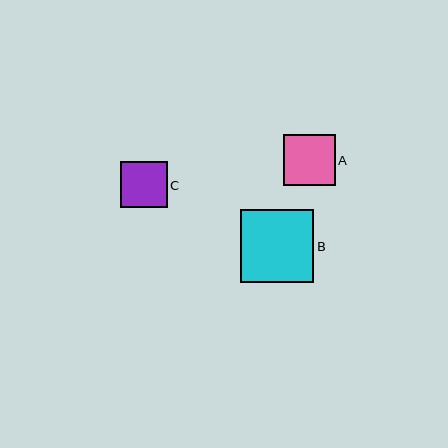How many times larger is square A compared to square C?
Square A is approximately 1.1 times the size of square C.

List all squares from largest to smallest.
From largest to smallest: B, A, C.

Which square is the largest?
Square B is the largest with a size of approximately 74 pixels.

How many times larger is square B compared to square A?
Square B is approximately 1.4 times the size of square A.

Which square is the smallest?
Square C is the smallest with a size of approximately 46 pixels.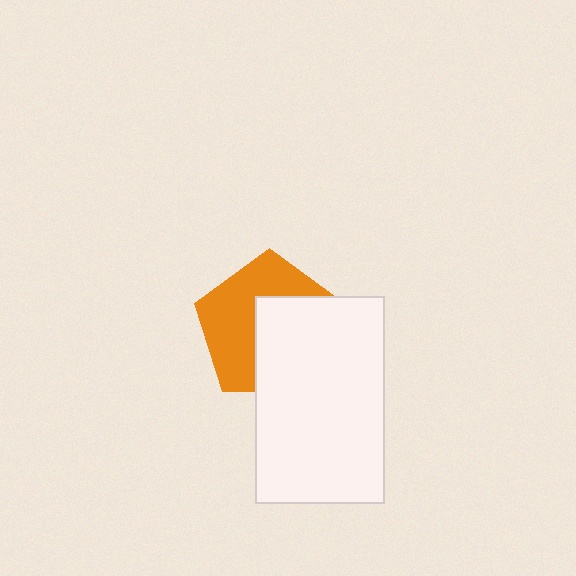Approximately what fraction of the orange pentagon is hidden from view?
Roughly 49% of the orange pentagon is hidden behind the white rectangle.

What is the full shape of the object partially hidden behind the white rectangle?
The partially hidden object is an orange pentagon.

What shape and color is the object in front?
The object in front is a white rectangle.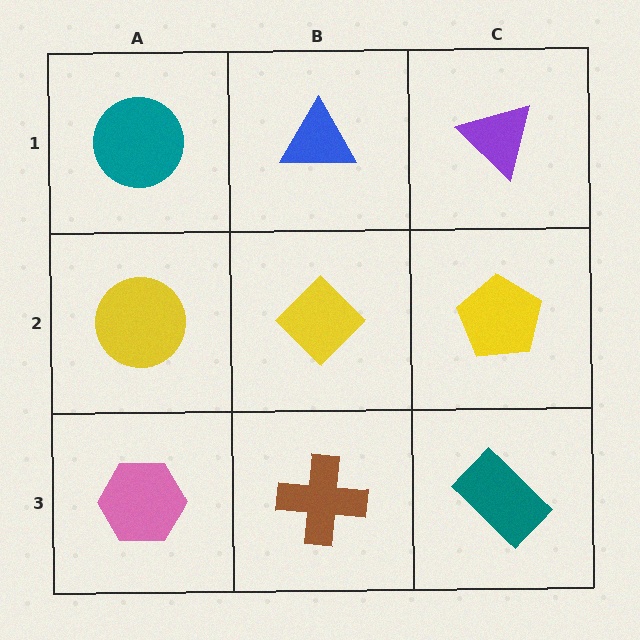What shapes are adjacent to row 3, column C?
A yellow pentagon (row 2, column C), a brown cross (row 3, column B).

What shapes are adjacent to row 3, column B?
A yellow diamond (row 2, column B), a pink hexagon (row 3, column A), a teal rectangle (row 3, column C).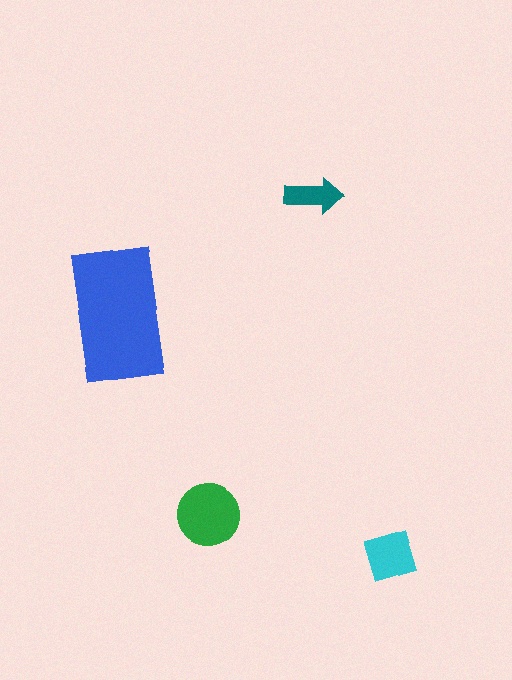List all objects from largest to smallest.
The blue rectangle, the green circle, the cyan diamond, the teal arrow.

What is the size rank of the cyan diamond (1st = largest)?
3rd.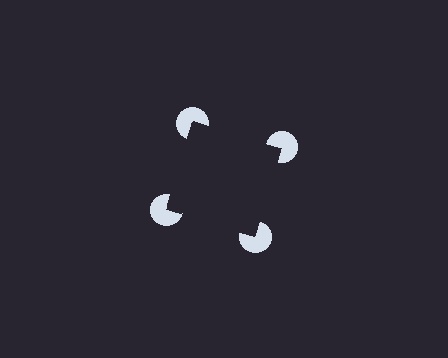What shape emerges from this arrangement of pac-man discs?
An illusory square — its edges are inferred from the aligned wedge cuts in the pac-man discs, not physically drawn.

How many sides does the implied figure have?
4 sides.